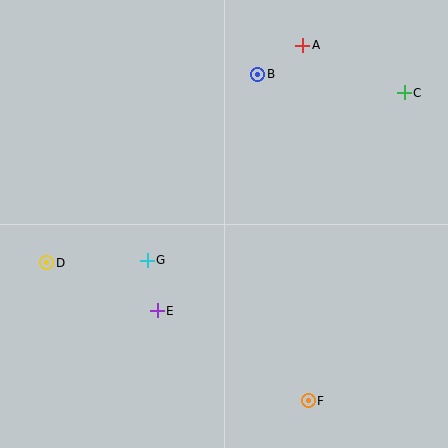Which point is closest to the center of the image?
Point G at (147, 260) is closest to the center.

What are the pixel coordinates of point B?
Point B is at (258, 74).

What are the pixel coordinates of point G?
Point G is at (147, 260).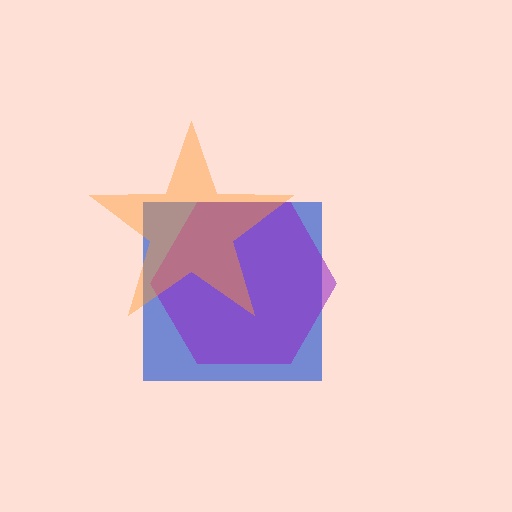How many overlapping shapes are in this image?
There are 3 overlapping shapes in the image.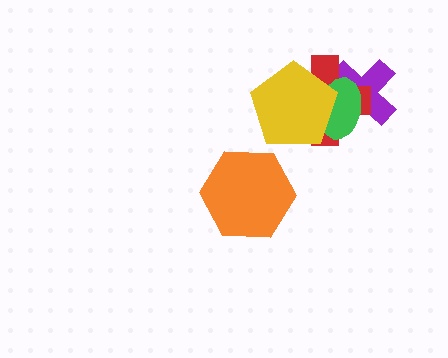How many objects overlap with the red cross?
3 objects overlap with the red cross.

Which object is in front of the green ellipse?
The yellow pentagon is in front of the green ellipse.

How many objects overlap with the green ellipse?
3 objects overlap with the green ellipse.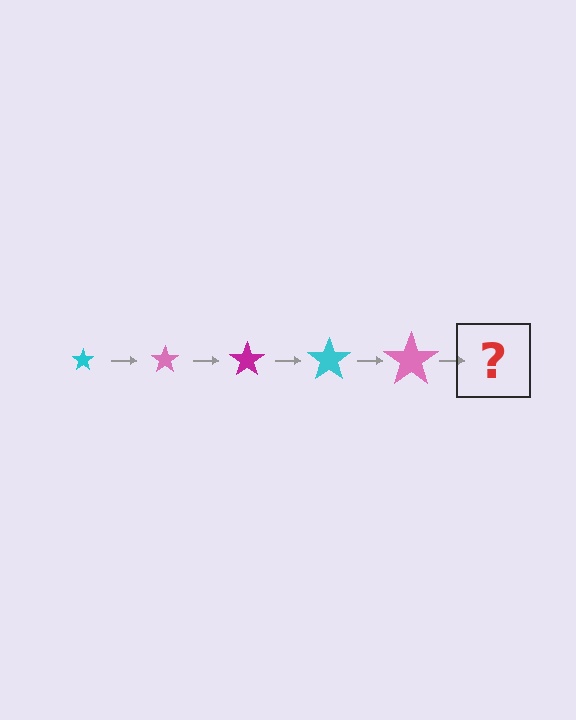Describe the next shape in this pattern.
It should be a magenta star, larger than the previous one.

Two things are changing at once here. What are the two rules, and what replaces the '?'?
The two rules are that the star grows larger each step and the color cycles through cyan, pink, and magenta. The '?' should be a magenta star, larger than the previous one.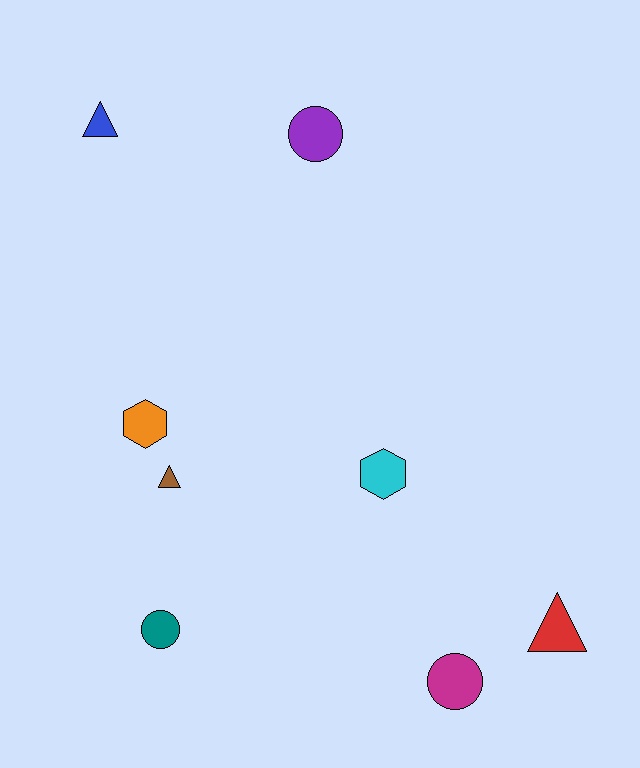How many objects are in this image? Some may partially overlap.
There are 8 objects.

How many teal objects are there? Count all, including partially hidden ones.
There is 1 teal object.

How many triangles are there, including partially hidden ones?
There are 3 triangles.